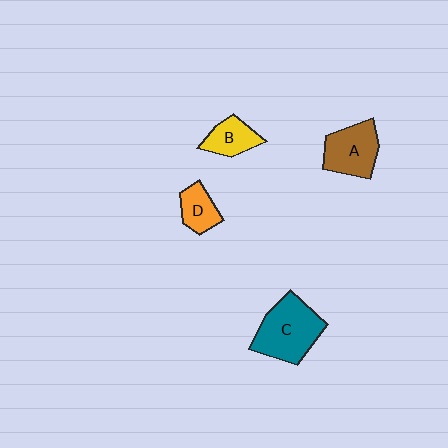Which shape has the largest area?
Shape C (teal).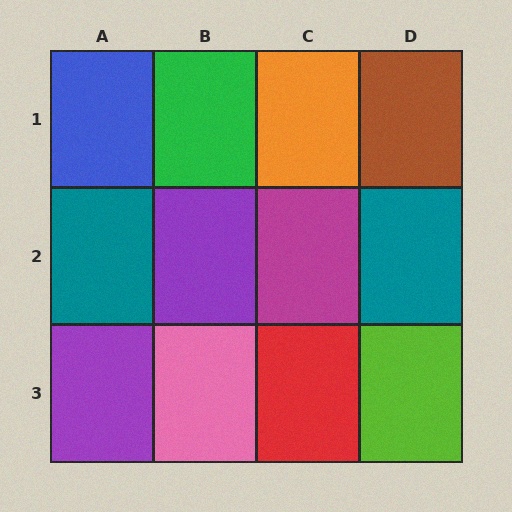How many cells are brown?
1 cell is brown.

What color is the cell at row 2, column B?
Purple.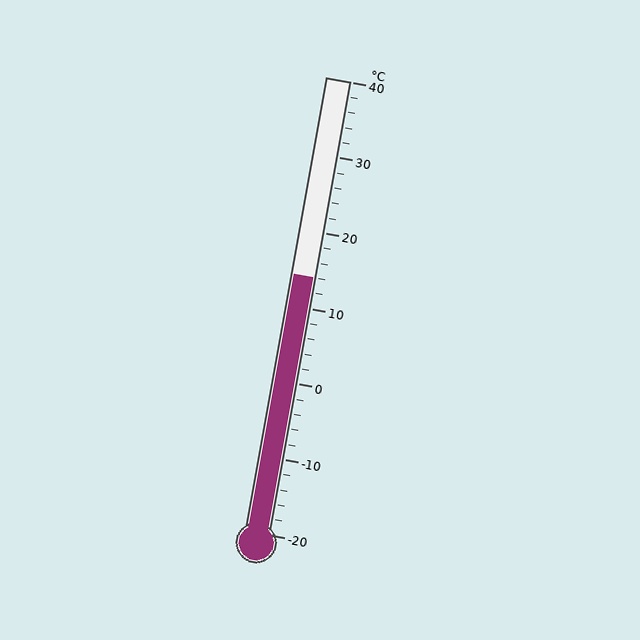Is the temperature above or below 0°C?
The temperature is above 0°C.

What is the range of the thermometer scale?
The thermometer scale ranges from -20°C to 40°C.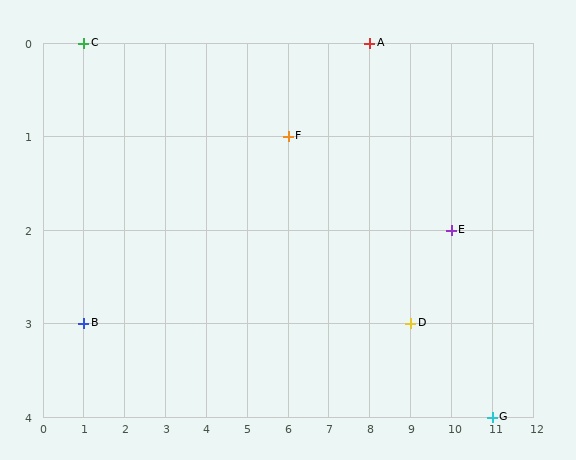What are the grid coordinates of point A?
Point A is at grid coordinates (8, 0).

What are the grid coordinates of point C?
Point C is at grid coordinates (1, 0).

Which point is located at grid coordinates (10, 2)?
Point E is at (10, 2).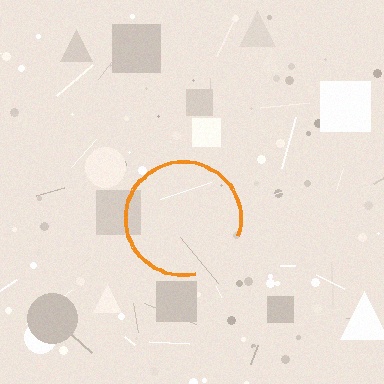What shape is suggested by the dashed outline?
The dashed outline suggests a circle.